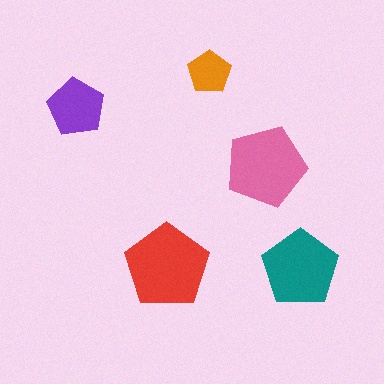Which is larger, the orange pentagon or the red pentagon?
The red one.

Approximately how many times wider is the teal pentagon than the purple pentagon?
About 1.5 times wider.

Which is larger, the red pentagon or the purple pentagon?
The red one.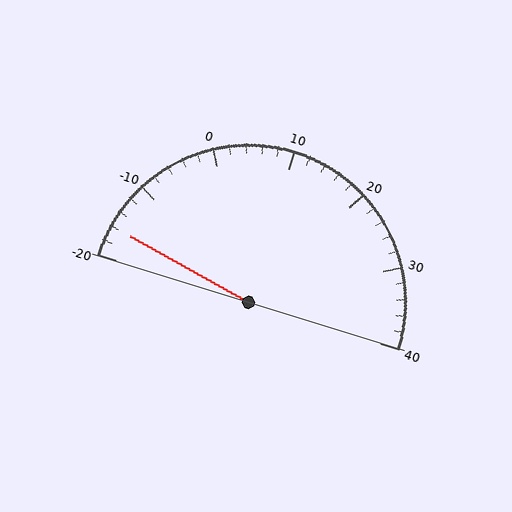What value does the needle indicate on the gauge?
The needle indicates approximately -16.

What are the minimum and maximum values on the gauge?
The gauge ranges from -20 to 40.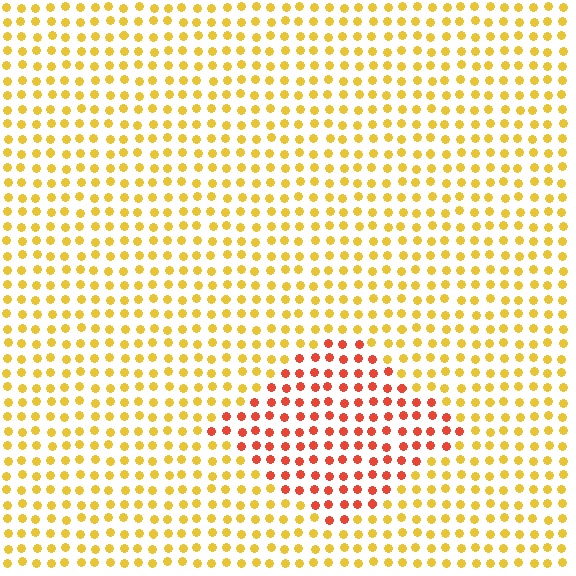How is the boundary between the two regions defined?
The boundary is defined purely by a slight shift in hue (about 43 degrees). Spacing, size, and orientation are identical on both sides.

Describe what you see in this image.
The image is filled with small yellow elements in a uniform arrangement. A diamond-shaped region is visible where the elements are tinted to a slightly different hue, forming a subtle color boundary.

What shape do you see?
I see a diamond.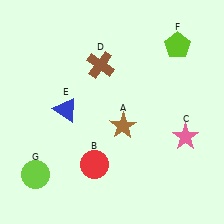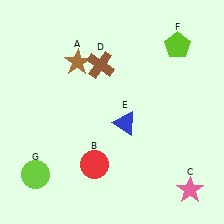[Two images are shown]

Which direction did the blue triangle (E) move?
The blue triangle (E) moved right.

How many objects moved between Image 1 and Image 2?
3 objects moved between the two images.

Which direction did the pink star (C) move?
The pink star (C) moved down.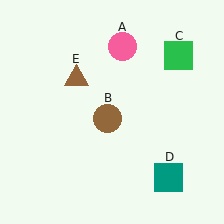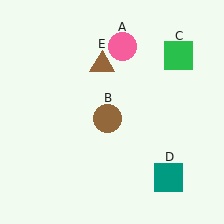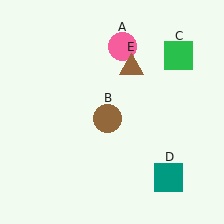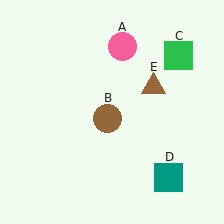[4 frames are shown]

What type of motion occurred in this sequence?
The brown triangle (object E) rotated clockwise around the center of the scene.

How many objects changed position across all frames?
1 object changed position: brown triangle (object E).